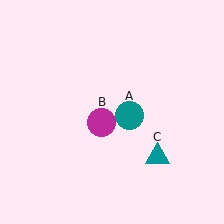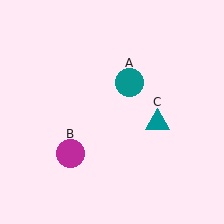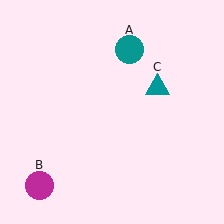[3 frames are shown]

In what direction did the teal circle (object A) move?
The teal circle (object A) moved up.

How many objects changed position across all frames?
3 objects changed position: teal circle (object A), magenta circle (object B), teal triangle (object C).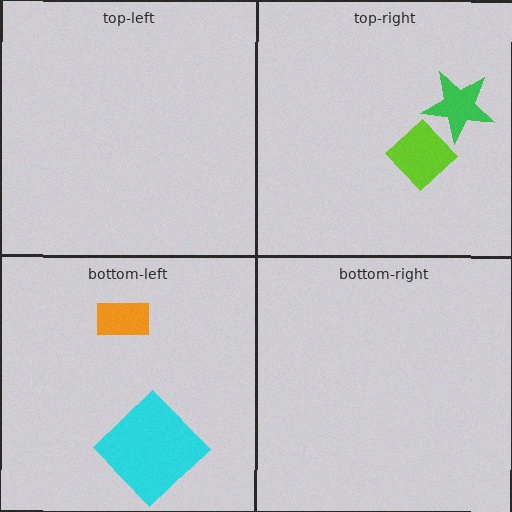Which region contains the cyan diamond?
The bottom-left region.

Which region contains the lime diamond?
The top-right region.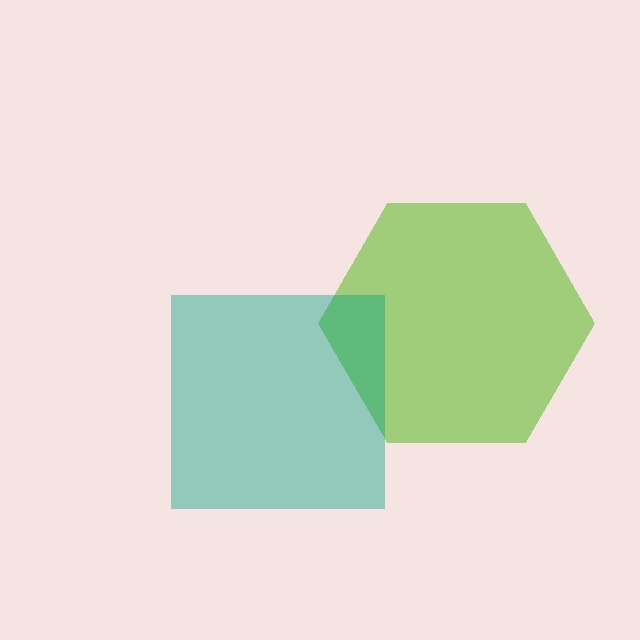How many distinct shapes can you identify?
There are 2 distinct shapes: a lime hexagon, a teal square.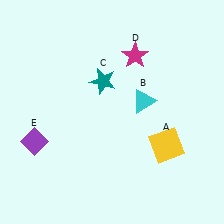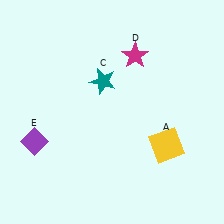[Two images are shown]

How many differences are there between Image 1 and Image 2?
There is 1 difference between the two images.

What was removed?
The cyan triangle (B) was removed in Image 2.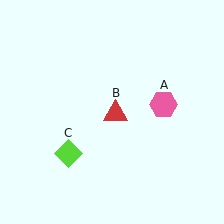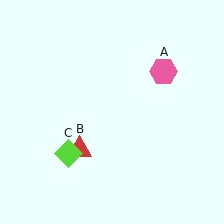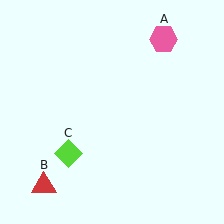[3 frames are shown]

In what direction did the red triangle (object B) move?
The red triangle (object B) moved down and to the left.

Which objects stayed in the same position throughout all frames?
Lime diamond (object C) remained stationary.